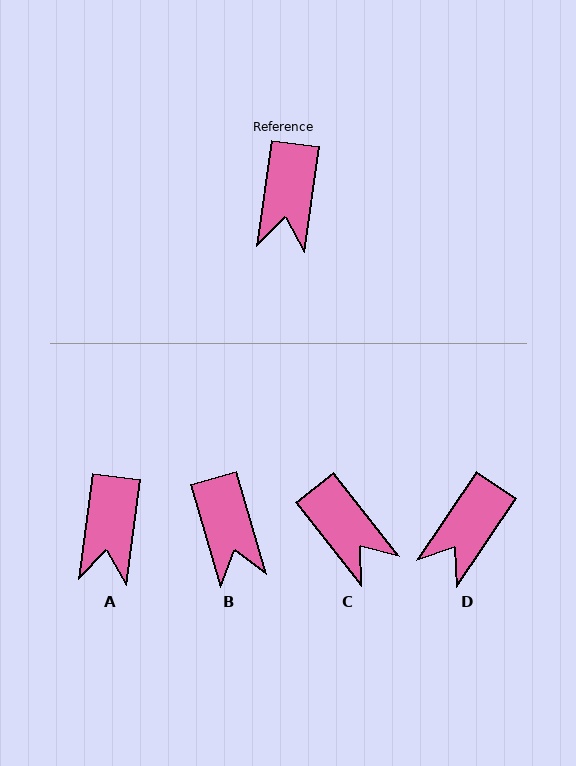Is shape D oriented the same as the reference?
No, it is off by about 27 degrees.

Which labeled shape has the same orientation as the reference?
A.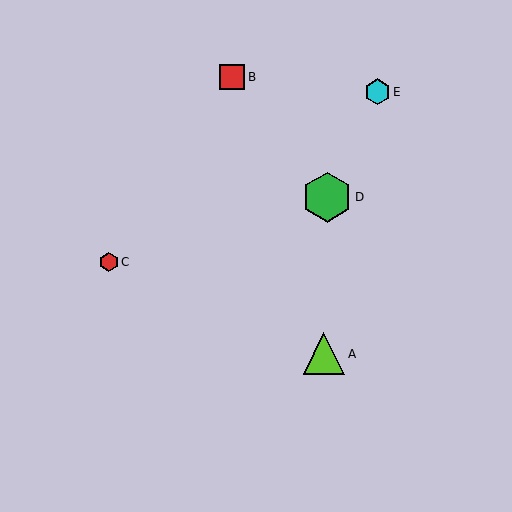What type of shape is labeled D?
Shape D is a green hexagon.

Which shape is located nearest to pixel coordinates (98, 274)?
The red hexagon (labeled C) at (109, 262) is nearest to that location.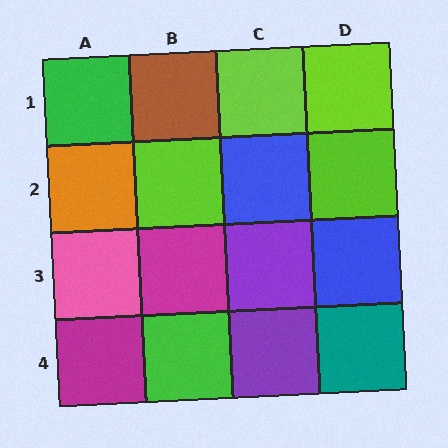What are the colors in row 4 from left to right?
Magenta, green, purple, teal.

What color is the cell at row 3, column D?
Blue.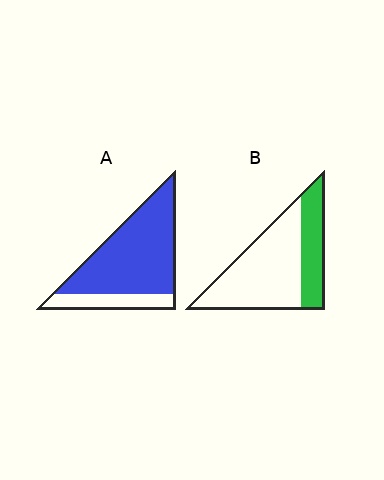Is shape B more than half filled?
No.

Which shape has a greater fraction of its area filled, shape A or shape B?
Shape A.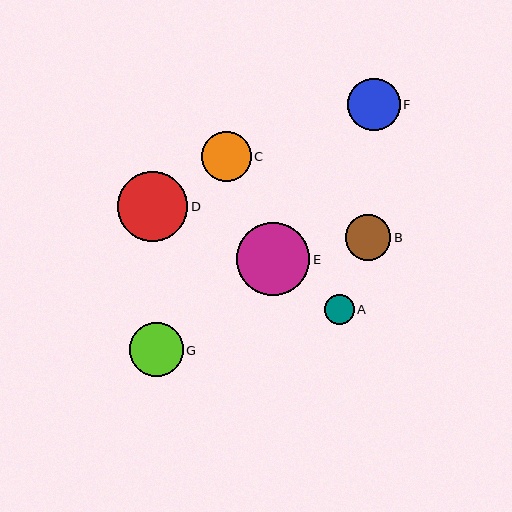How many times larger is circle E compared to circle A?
Circle E is approximately 2.5 times the size of circle A.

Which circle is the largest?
Circle E is the largest with a size of approximately 73 pixels.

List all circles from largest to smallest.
From largest to smallest: E, D, G, F, C, B, A.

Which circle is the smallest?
Circle A is the smallest with a size of approximately 30 pixels.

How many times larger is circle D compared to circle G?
Circle D is approximately 1.3 times the size of circle G.